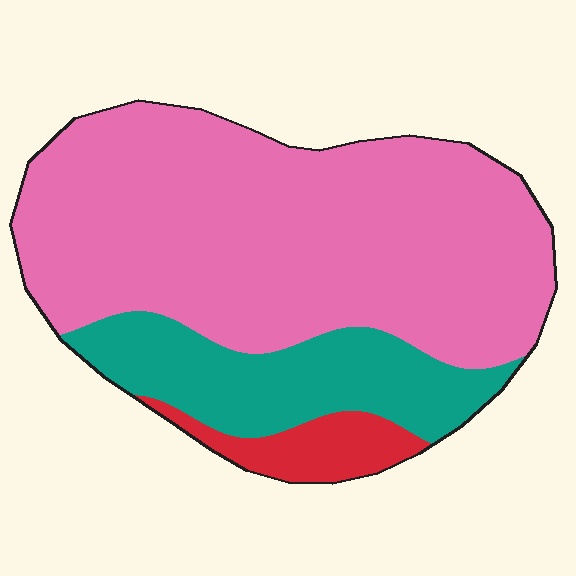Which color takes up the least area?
Red, at roughly 5%.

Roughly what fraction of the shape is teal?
Teal takes up about one fifth (1/5) of the shape.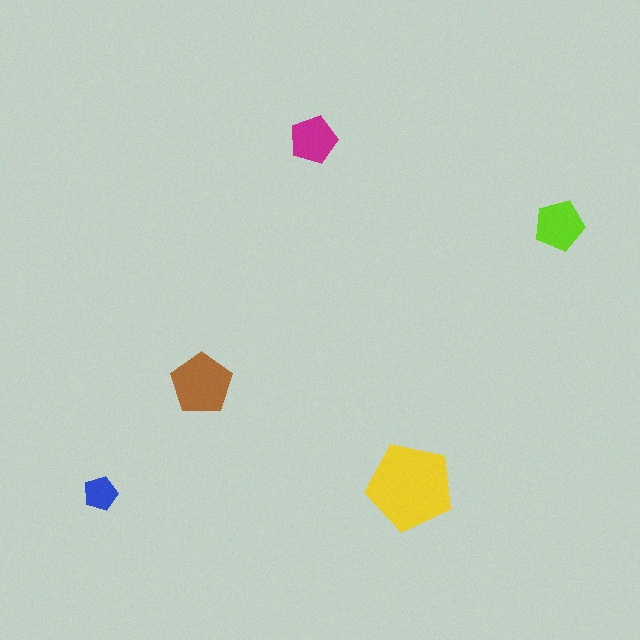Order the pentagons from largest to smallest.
the yellow one, the brown one, the lime one, the magenta one, the blue one.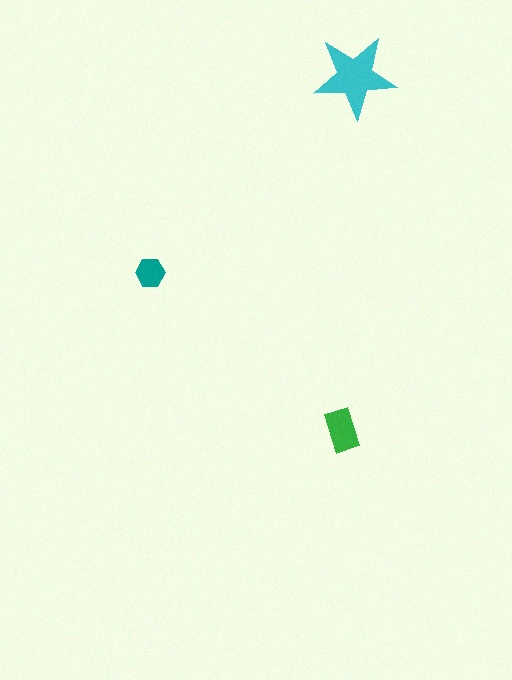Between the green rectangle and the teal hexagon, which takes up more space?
The green rectangle.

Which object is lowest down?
The green rectangle is bottommost.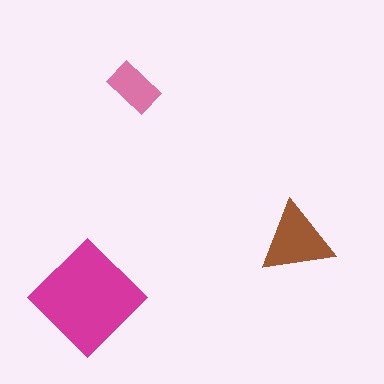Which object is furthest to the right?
The brown triangle is rightmost.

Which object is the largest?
The magenta diamond.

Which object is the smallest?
The pink rectangle.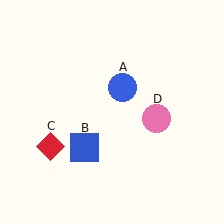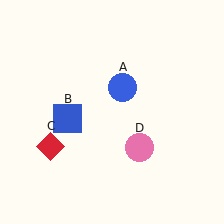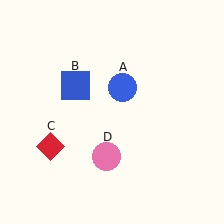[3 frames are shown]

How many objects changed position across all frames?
2 objects changed position: blue square (object B), pink circle (object D).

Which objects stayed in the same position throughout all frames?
Blue circle (object A) and red diamond (object C) remained stationary.